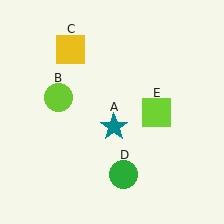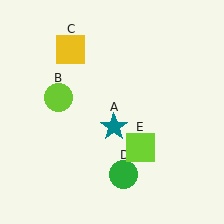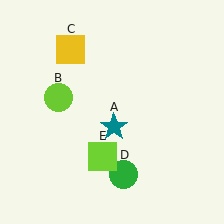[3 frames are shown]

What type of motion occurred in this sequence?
The lime square (object E) rotated clockwise around the center of the scene.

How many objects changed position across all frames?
1 object changed position: lime square (object E).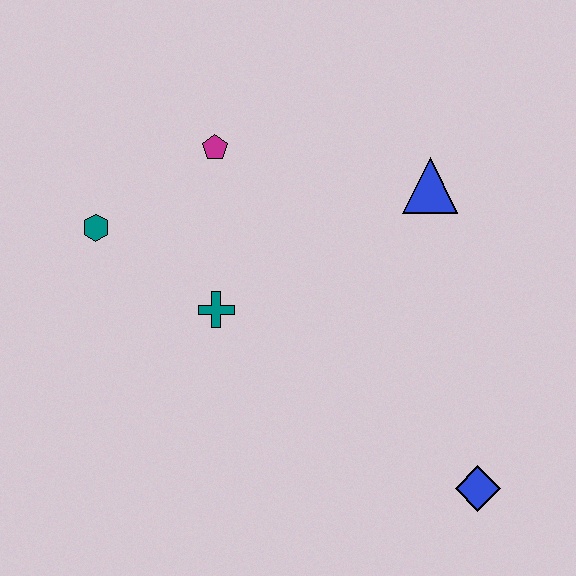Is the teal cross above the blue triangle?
No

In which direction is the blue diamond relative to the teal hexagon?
The blue diamond is to the right of the teal hexagon.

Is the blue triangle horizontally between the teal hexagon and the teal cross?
No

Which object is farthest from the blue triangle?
The teal hexagon is farthest from the blue triangle.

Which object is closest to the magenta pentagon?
The teal hexagon is closest to the magenta pentagon.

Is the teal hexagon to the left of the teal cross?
Yes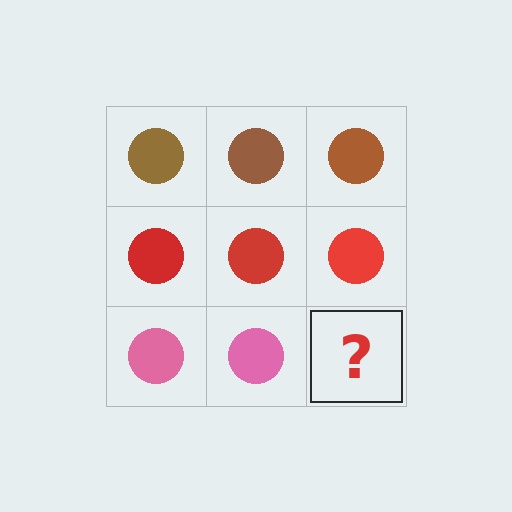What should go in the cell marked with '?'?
The missing cell should contain a pink circle.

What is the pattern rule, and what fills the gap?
The rule is that each row has a consistent color. The gap should be filled with a pink circle.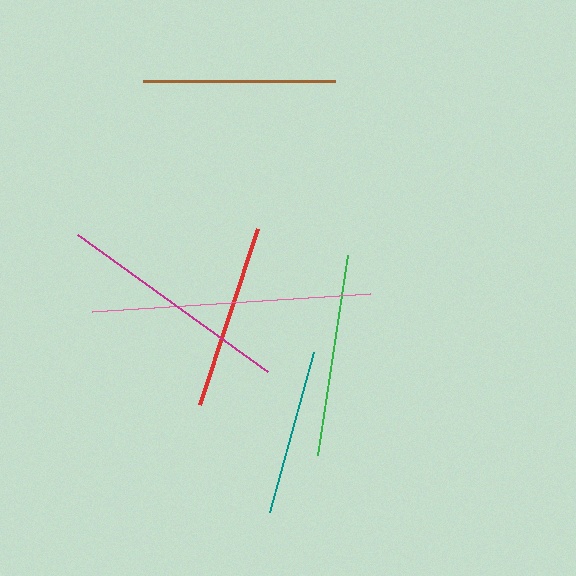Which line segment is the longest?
The pink line is the longest at approximately 279 pixels.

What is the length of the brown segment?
The brown segment is approximately 192 pixels long.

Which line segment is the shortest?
The teal line is the shortest at approximately 166 pixels.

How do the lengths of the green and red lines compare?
The green and red lines are approximately the same length.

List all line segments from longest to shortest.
From longest to shortest: pink, magenta, green, brown, red, teal.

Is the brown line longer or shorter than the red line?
The brown line is longer than the red line.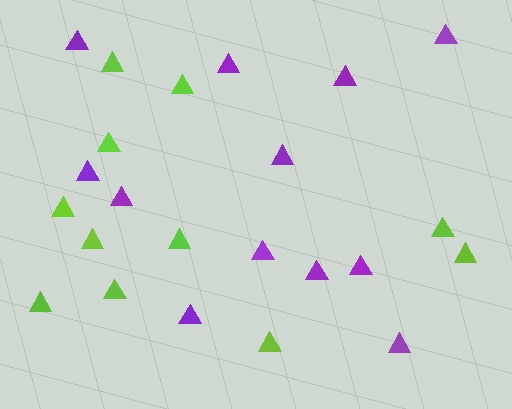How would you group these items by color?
There are 2 groups: one group of purple triangles (12) and one group of lime triangles (11).